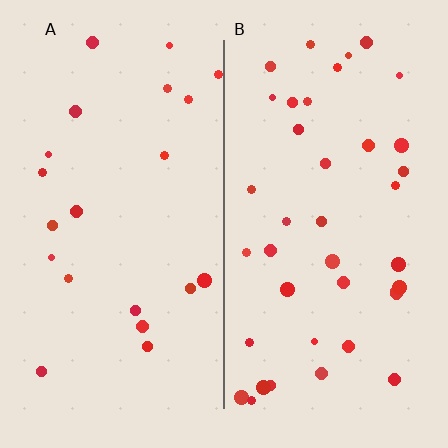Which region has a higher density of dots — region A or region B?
B (the right).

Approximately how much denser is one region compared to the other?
Approximately 1.8× — region B over region A.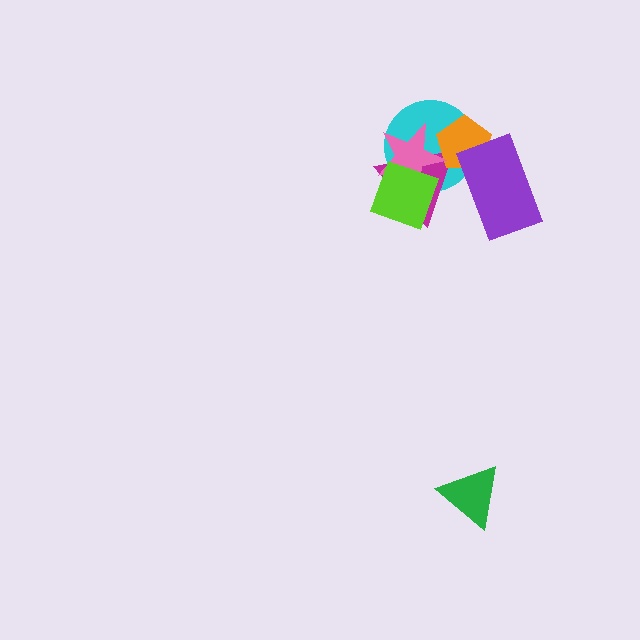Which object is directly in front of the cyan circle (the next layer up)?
The magenta triangle is directly in front of the cyan circle.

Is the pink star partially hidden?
Yes, it is partially covered by another shape.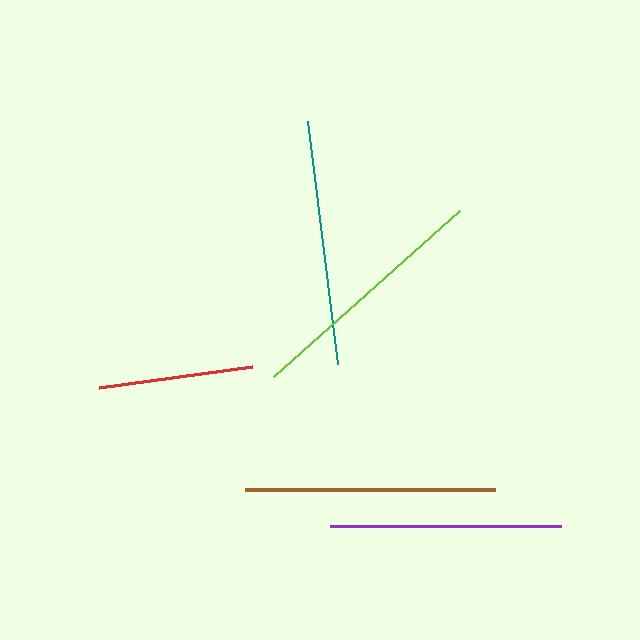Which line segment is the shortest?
The red line is the shortest at approximately 154 pixels.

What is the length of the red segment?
The red segment is approximately 154 pixels long.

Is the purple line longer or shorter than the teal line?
The teal line is longer than the purple line.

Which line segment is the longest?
The brown line is the longest at approximately 250 pixels.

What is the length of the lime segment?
The lime segment is approximately 249 pixels long.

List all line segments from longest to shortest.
From longest to shortest: brown, lime, teal, purple, red.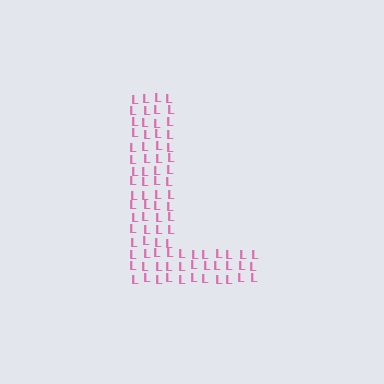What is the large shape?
The large shape is the letter L.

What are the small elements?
The small elements are letter L's.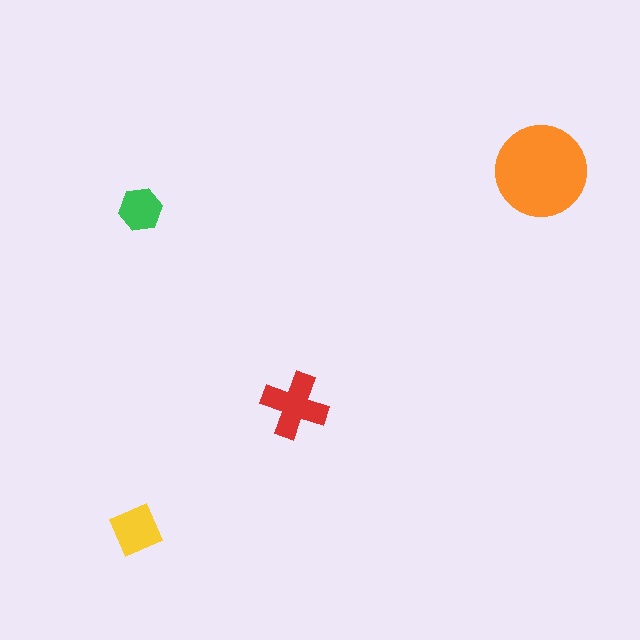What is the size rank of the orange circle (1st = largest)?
1st.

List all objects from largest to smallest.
The orange circle, the red cross, the yellow square, the green hexagon.